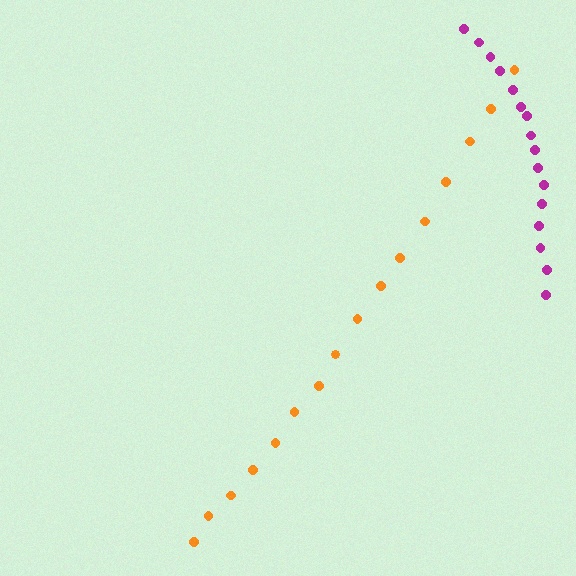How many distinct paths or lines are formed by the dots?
There are 2 distinct paths.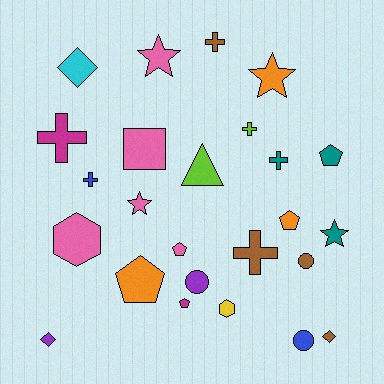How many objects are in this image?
There are 25 objects.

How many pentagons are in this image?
There are 5 pentagons.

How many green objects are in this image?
There are no green objects.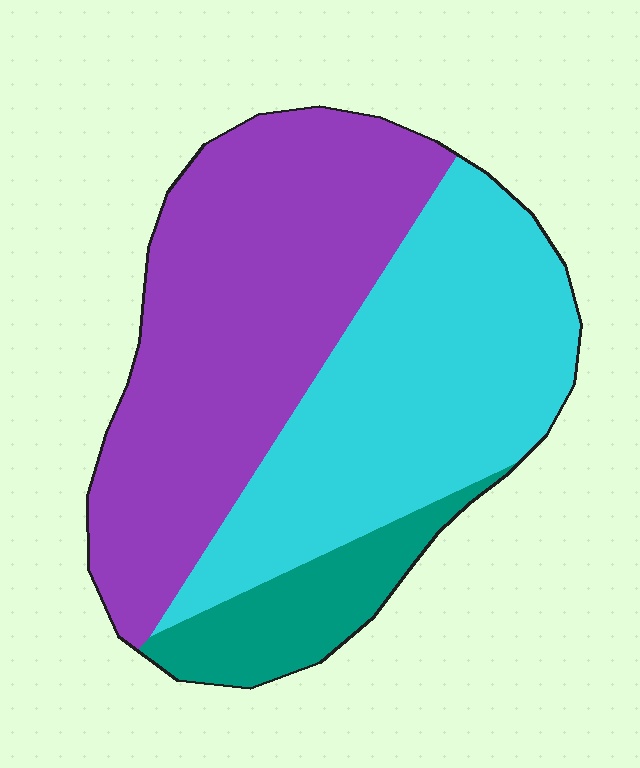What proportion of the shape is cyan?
Cyan covers about 40% of the shape.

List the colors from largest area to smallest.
From largest to smallest: purple, cyan, teal.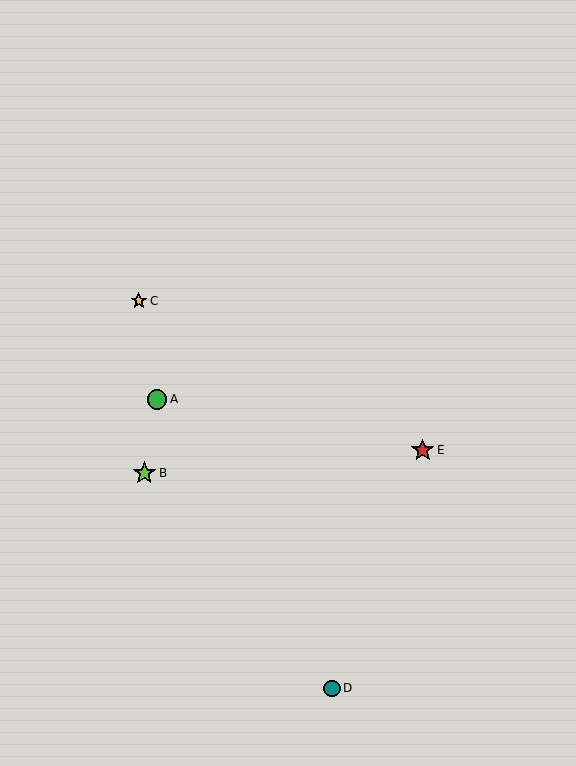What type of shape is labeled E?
Shape E is a red star.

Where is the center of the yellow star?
The center of the yellow star is at (139, 301).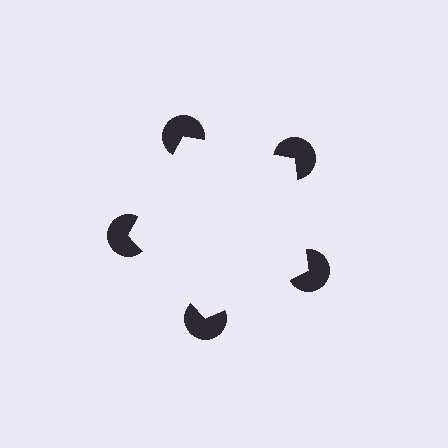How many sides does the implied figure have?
5 sides.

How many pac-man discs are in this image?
There are 5 — one at each vertex of the illusory pentagon.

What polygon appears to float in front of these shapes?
An illusory pentagon — its edges are inferred from the aligned wedge cuts in the pac-man discs, not physically drawn.